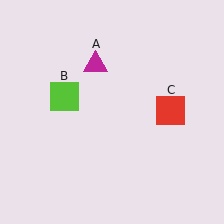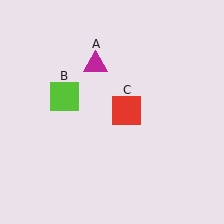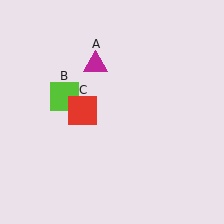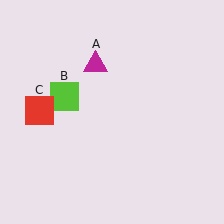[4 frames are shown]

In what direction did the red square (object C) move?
The red square (object C) moved left.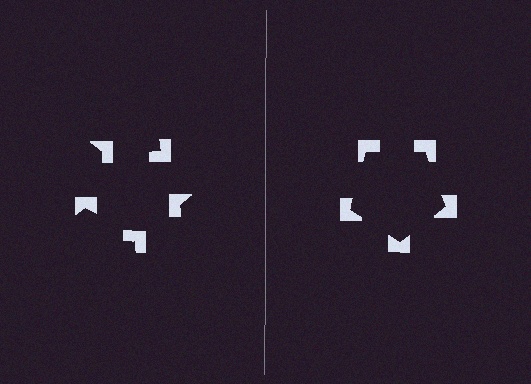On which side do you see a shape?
An illusory pentagon appears on the right side. On the left side the wedge cuts are rotated, so no coherent shape forms.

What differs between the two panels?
The notched squares are positioned identically on both sides; only the wedge orientations differ. On the right they align to a pentagon; on the left they are misaligned.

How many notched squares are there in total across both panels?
10 — 5 on each side.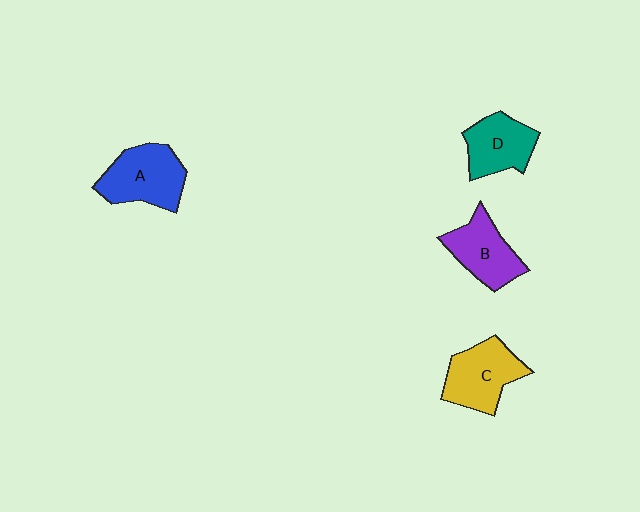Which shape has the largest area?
Shape A (blue).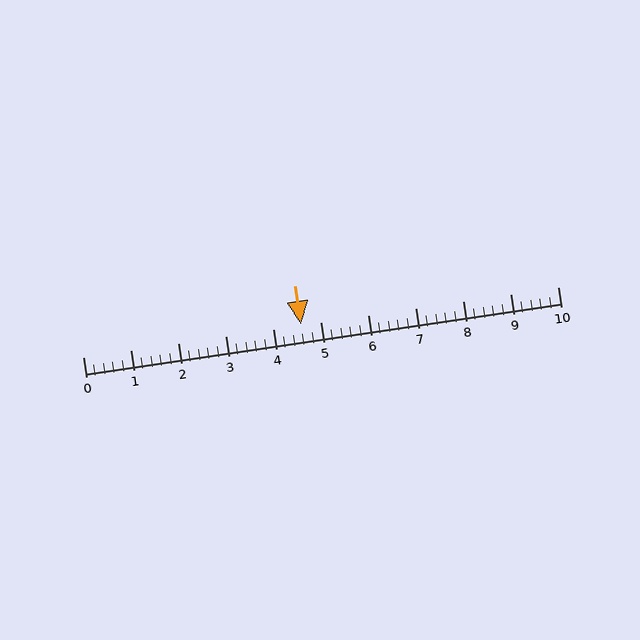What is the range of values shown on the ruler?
The ruler shows values from 0 to 10.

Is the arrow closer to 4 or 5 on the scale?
The arrow is closer to 5.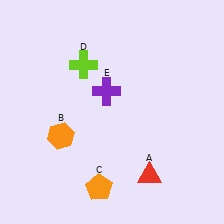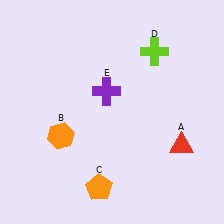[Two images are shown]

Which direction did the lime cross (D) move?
The lime cross (D) moved right.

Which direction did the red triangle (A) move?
The red triangle (A) moved right.